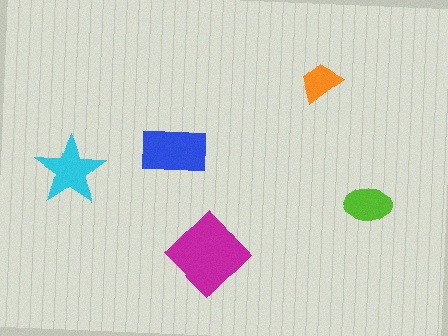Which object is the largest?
The magenta diamond.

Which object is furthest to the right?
The lime ellipse is rightmost.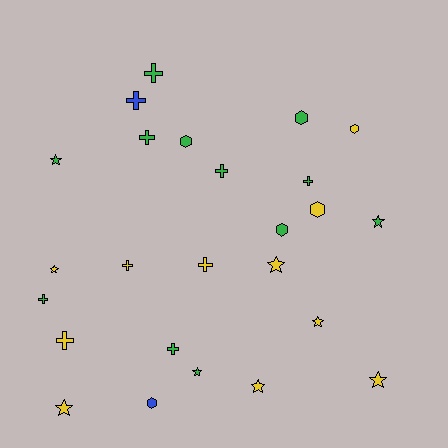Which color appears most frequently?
Green, with 12 objects.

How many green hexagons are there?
There are 3 green hexagons.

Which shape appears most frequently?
Cross, with 10 objects.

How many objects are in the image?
There are 25 objects.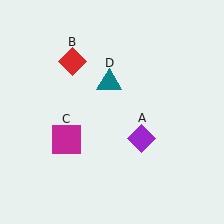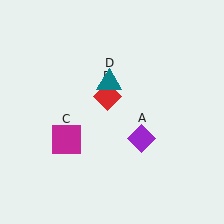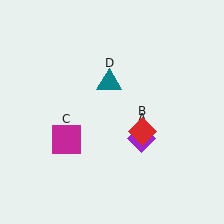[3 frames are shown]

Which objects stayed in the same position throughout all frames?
Purple diamond (object A) and magenta square (object C) and teal triangle (object D) remained stationary.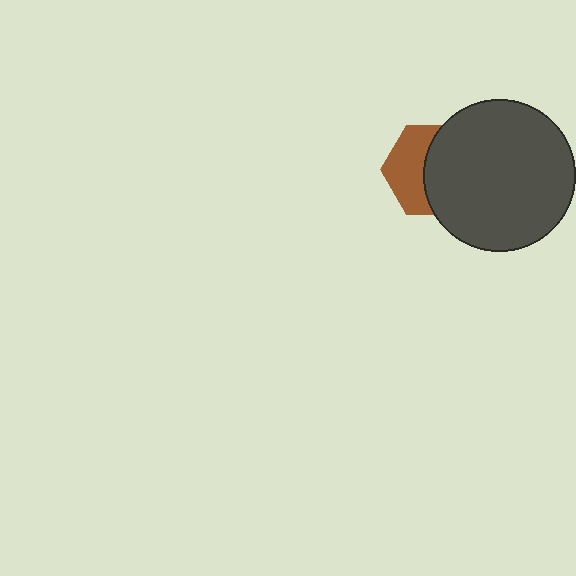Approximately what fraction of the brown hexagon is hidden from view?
Roughly 56% of the brown hexagon is hidden behind the dark gray circle.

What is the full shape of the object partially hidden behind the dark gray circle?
The partially hidden object is a brown hexagon.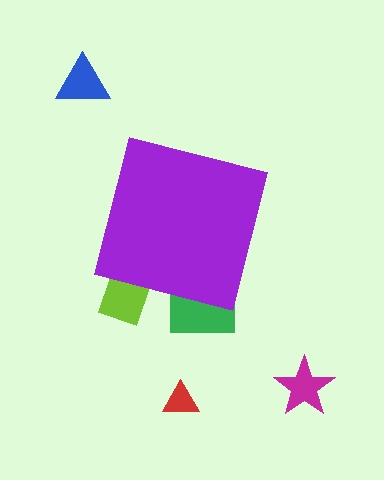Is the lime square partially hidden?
Yes, the lime square is partially hidden behind the purple square.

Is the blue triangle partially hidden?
No, the blue triangle is fully visible.